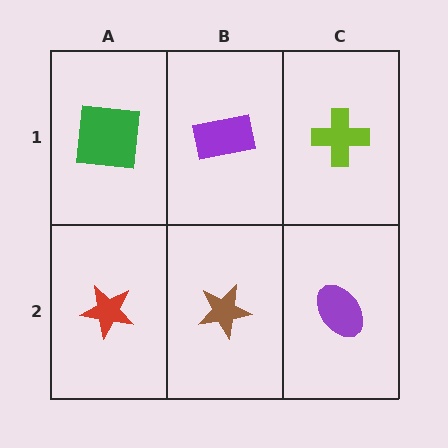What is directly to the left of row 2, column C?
A brown star.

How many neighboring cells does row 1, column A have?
2.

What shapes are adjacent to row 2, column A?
A green square (row 1, column A), a brown star (row 2, column B).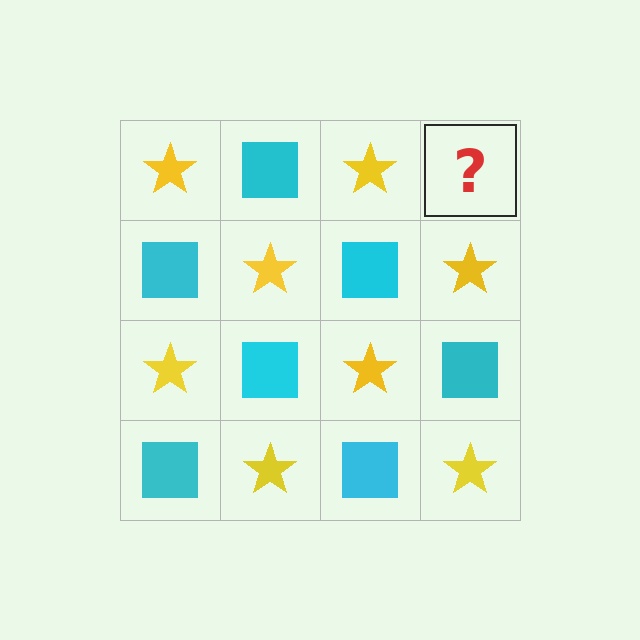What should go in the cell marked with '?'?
The missing cell should contain a cyan square.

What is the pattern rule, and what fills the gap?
The rule is that it alternates yellow star and cyan square in a checkerboard pattern. The gap should be filled with a cyan square.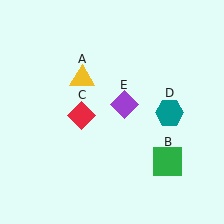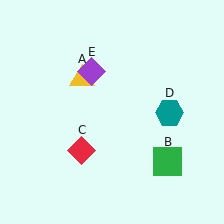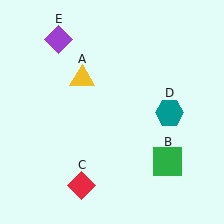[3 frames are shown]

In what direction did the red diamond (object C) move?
The red diamond (object C) moved down.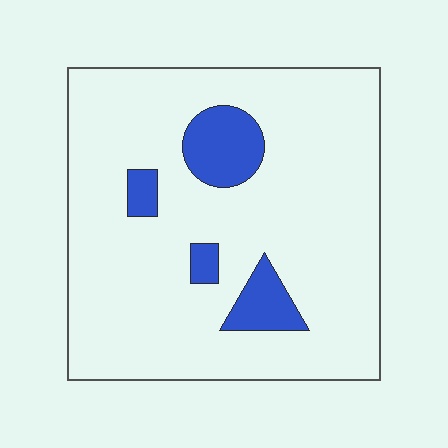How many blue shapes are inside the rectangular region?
4.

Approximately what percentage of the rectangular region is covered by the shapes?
Approximately 10%.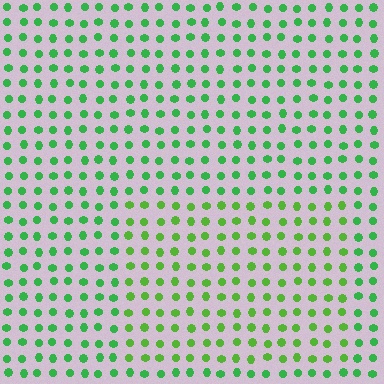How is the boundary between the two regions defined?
The boundary is defined purely by a slight shift in hue (about 26 degrees). Spacing, size, and orientation are identical on both sides.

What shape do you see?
I see a rectangle.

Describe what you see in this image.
The image is filled with small green elements in a uniform arrangement. A rectangle-shaped region is visible where the elements are tinted to a slightly different hue, forming a subtle color boundary.